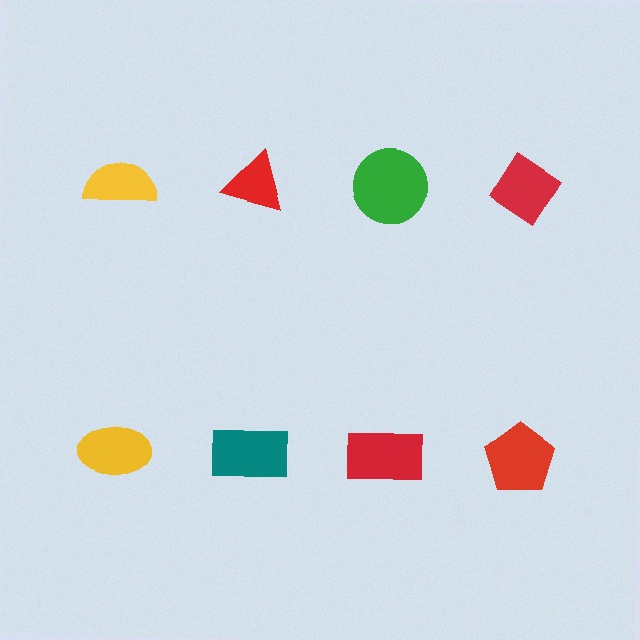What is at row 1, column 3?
A green circle.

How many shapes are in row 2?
4 shapes.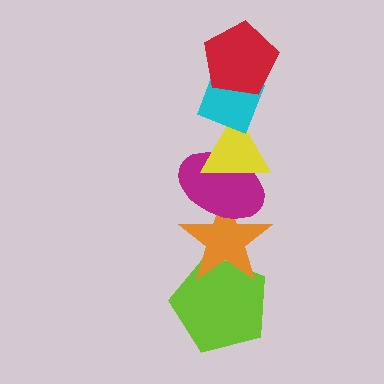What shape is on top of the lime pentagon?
The orange star is on top of the lime pentagon.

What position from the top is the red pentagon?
The red pentagon is 1st from the top.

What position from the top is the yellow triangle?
The yellow triangle is 3rd from the top.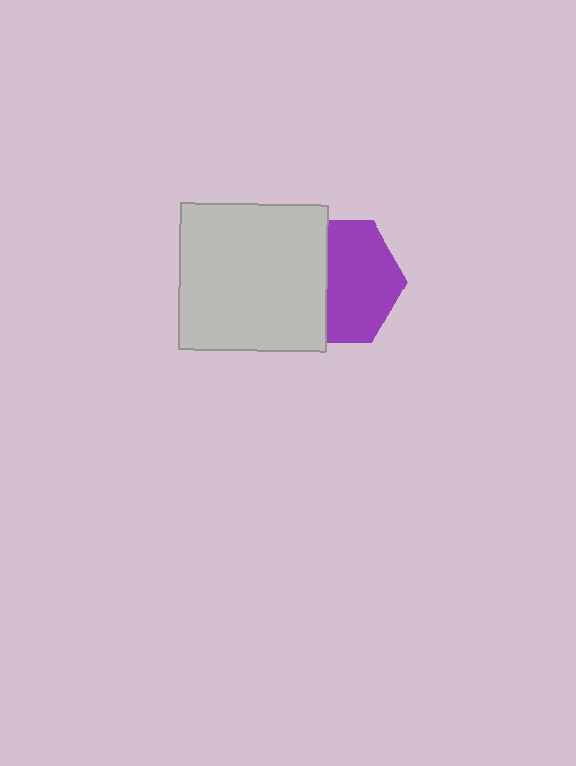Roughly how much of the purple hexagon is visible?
About half of it is visible (roughly 59%).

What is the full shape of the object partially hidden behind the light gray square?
The partially hidden object is a purple hexagon.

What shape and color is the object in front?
The object in front is a light gray square.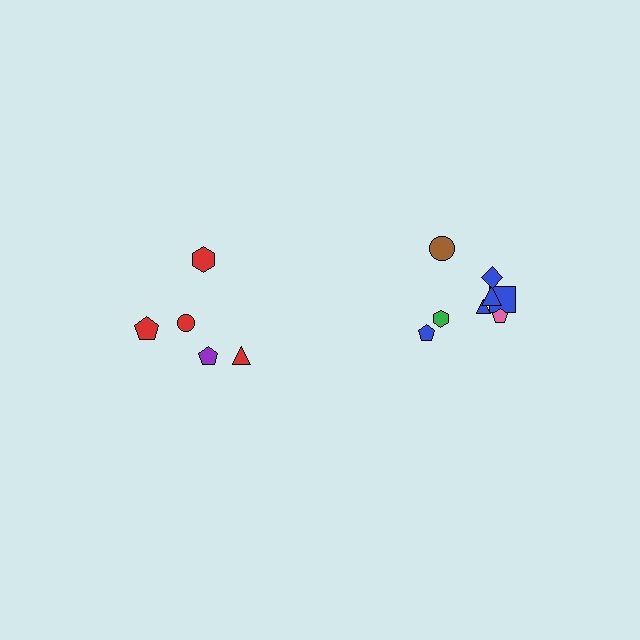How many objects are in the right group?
There are 8 objects.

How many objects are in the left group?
There are 5 objects.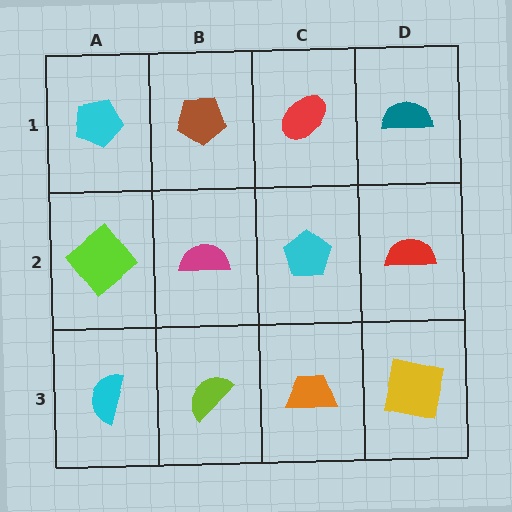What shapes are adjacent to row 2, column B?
A brown pentagon (row 1, column B), a lime semicircle (row 3, column B), a lime diamond (row 2, column A), a cyan pentagon (row 2, column C).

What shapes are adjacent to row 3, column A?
A lime diamond (row 2, column A), a lime semicircle (row 3, column B).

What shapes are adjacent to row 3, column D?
A red semicircle (row 2, column D), an orange trapezoid (row 3, column C).